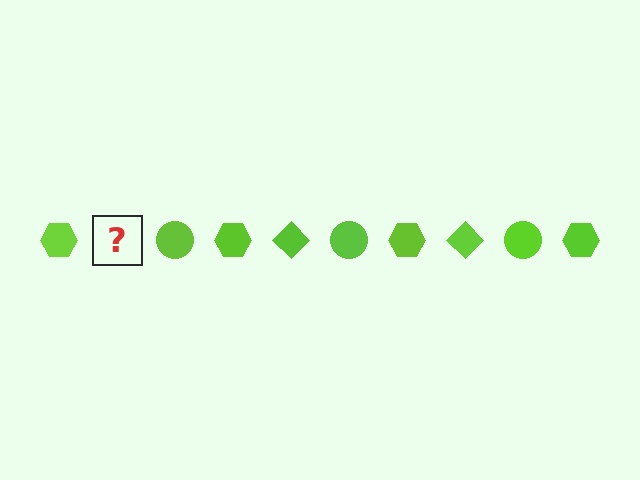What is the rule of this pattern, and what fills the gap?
The rule is that the pattern cycles through hexagon, diamond, circle shapes in lime. The gap should be filled with a lime diamond.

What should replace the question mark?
The question mark should be replaced with a lime diamond.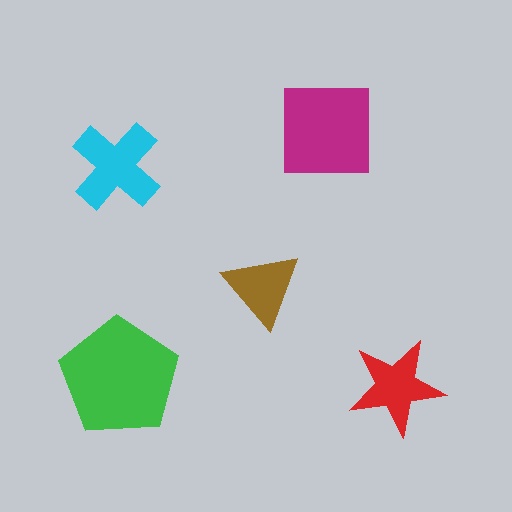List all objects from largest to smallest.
The green pentagon, the magenta square, the cyan cross, the red star, the brown triangle.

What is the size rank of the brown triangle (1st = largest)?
5th.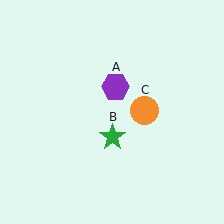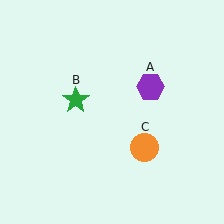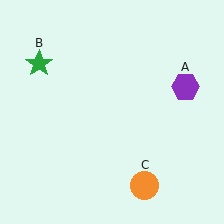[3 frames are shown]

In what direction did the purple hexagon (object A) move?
The purple hexagon (object A) moved right.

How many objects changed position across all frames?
3 objects changed position: purple hexagon (object A), green star (object B), orange circle (object C).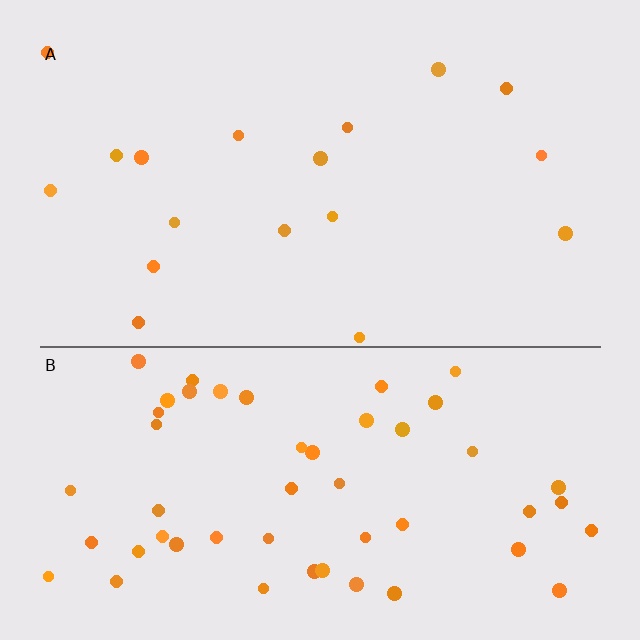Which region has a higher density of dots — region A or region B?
B (the bottom).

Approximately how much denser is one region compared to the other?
Approximately 2.9× — region B over region A.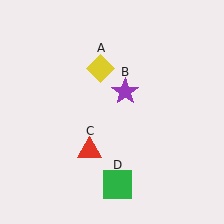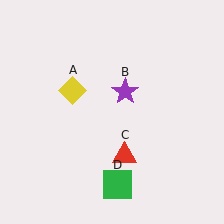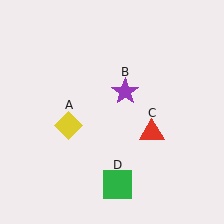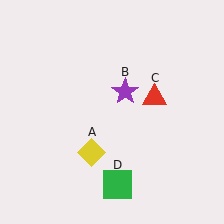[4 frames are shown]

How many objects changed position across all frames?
2 objects changed position: yellow diamond (object A), red triangle (object C).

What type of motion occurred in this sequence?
The yellow diamond (object A), red triangle (object C) rotated counterclockwise around the center of the scene.